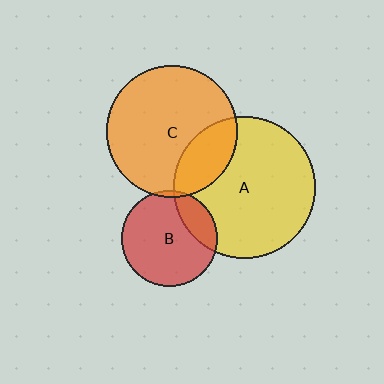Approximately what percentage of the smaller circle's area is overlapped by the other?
Approximately 20%.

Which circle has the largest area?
Circle A (yellow).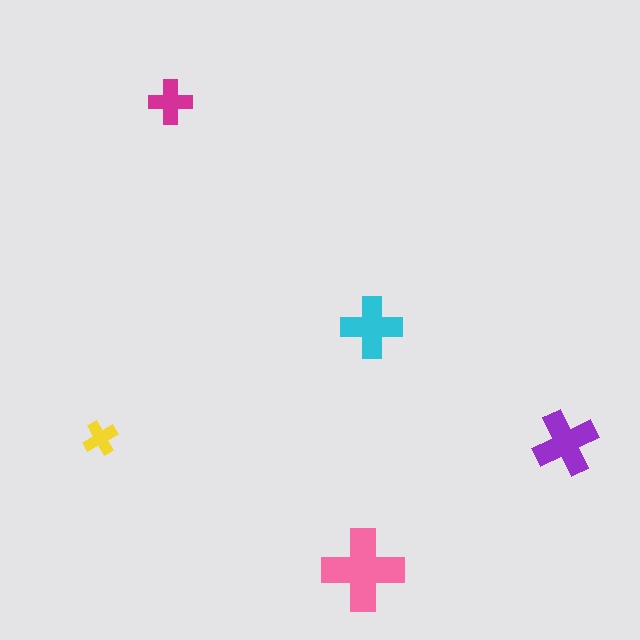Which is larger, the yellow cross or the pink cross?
The pink one.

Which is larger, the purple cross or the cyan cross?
The purple one.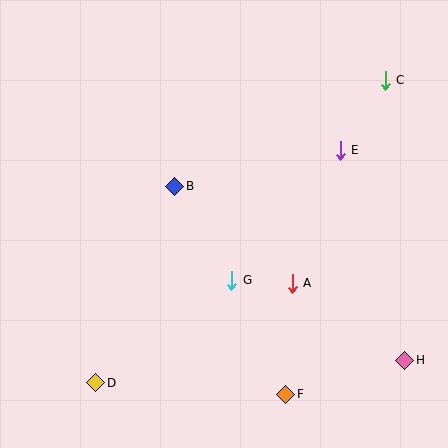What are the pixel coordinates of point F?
Point F is at (286, 394).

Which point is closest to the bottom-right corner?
Point H is closest to the bottom-right corner.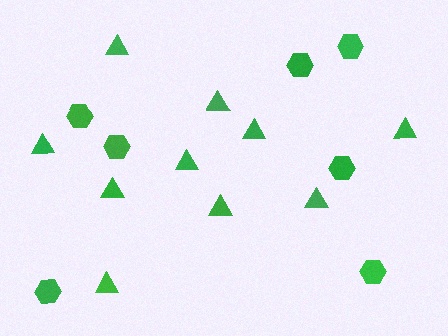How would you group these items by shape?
There are 2 groups: one group of triangles (10) and one group of hexagons (7).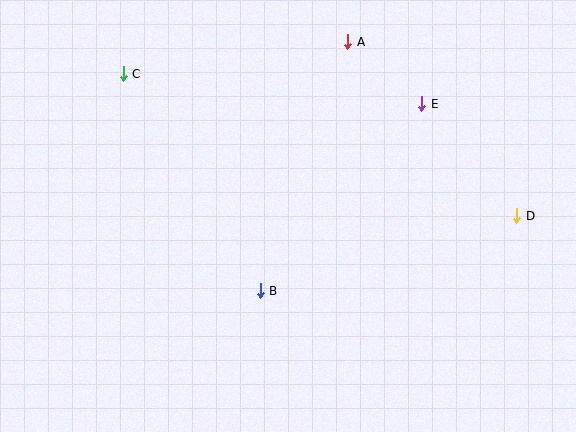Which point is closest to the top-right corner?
Point E is closest to the top-right corner.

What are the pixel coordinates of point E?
Point E is at (422, 104).